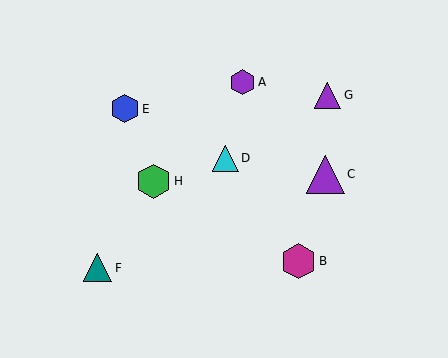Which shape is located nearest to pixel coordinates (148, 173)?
The green hexagon (labeled H) at (154, 181) is nearest to that location.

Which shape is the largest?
The purple triangle (labeled C) is the largest.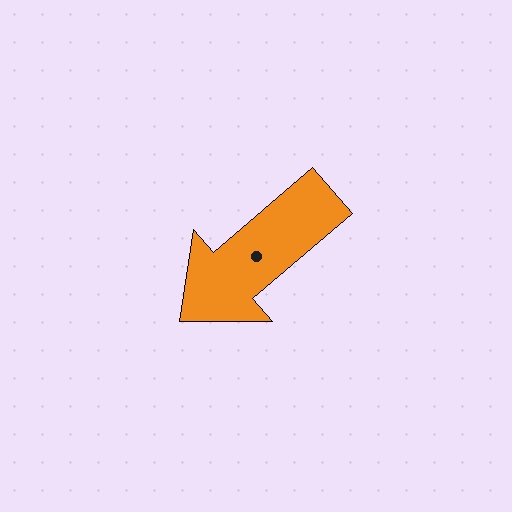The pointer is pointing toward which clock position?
Roughly 8 o'clock.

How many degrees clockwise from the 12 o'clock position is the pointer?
Approximately 229 degrees.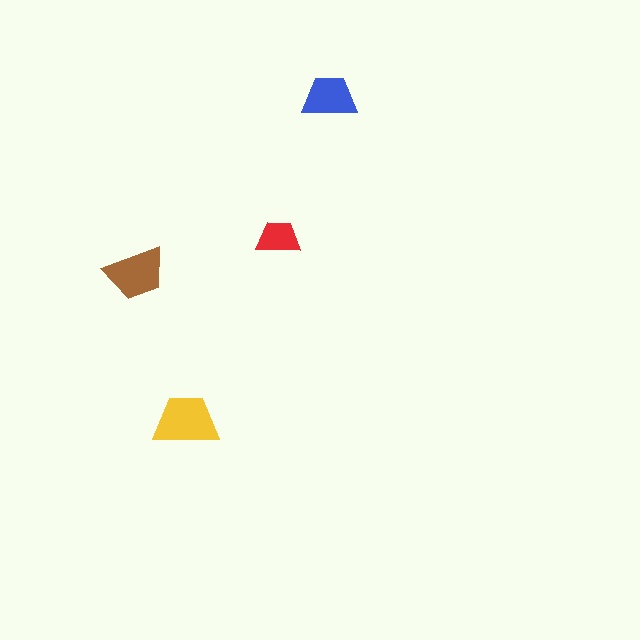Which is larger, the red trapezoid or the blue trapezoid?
The blue one.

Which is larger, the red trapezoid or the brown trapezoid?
The brown one.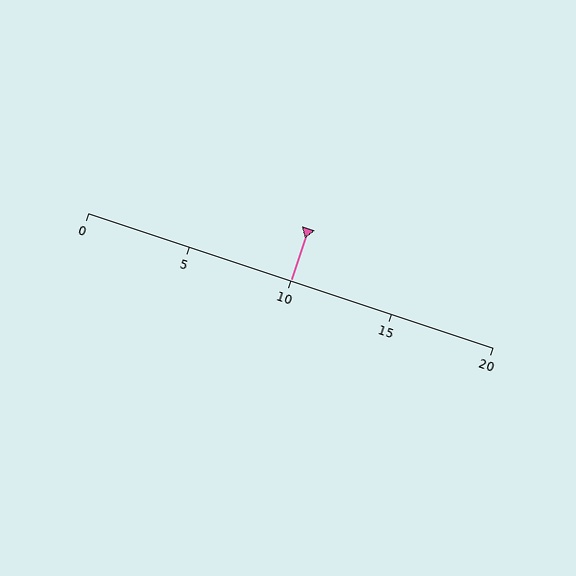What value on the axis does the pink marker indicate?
The marker indicates approximately 10.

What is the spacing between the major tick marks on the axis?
The major ticks are spaced 5 apart.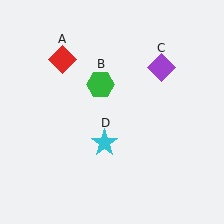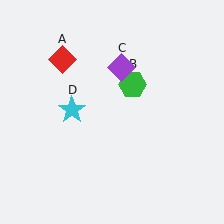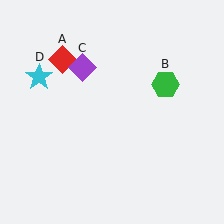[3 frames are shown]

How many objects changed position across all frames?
3 objects changed position: green hexagon (object B), purple diamond (object C), cyan star (object D).